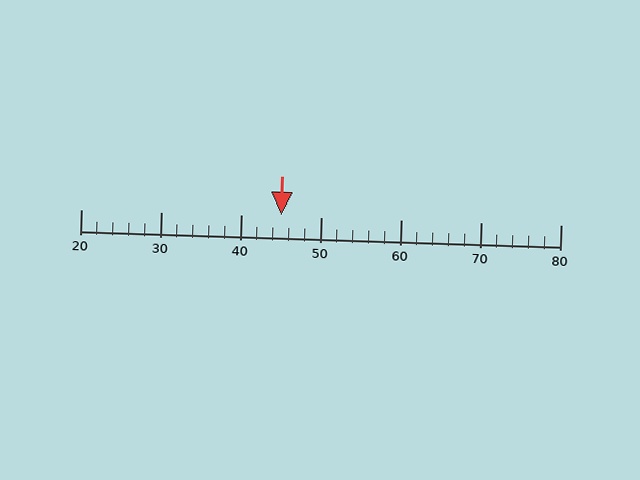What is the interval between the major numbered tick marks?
The major tick marks are spaced 10 units apart.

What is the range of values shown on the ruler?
The ruler shows values from 20 to 80.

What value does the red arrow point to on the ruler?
The red arrow points to approximately 45.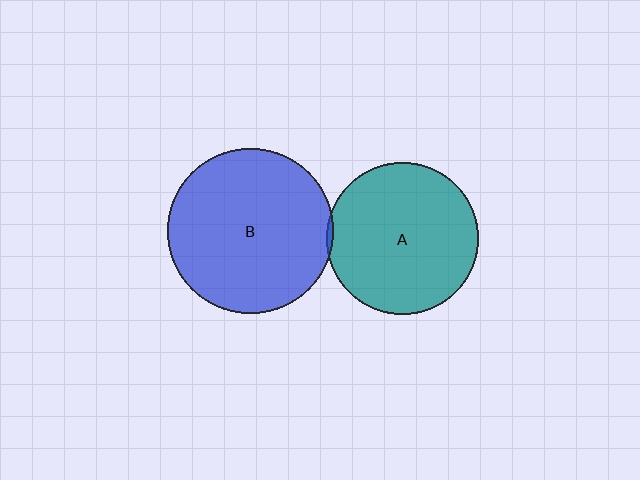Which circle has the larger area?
Circle B (blue).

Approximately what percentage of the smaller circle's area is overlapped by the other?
Approximately 5%.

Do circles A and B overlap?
Yes.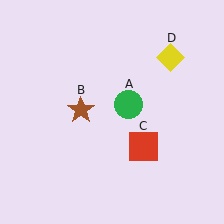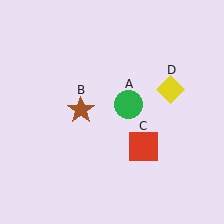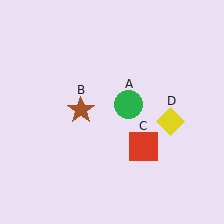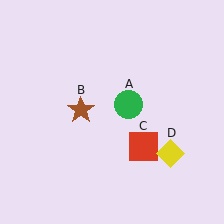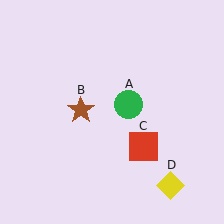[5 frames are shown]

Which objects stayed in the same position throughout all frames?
Green circle (object A) and brown star (object B) and red square (object C) remained stationary.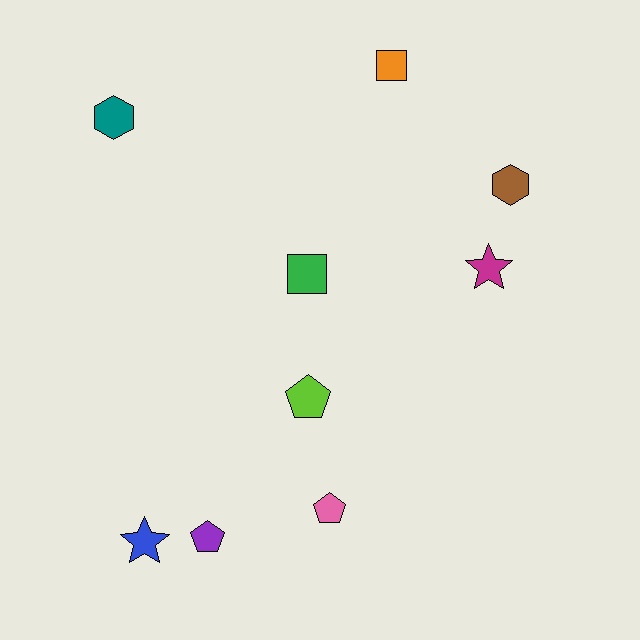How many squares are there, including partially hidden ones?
There are 2 squares.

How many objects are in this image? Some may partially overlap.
There are 9 objects.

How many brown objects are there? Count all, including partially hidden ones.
There is 1 brown object.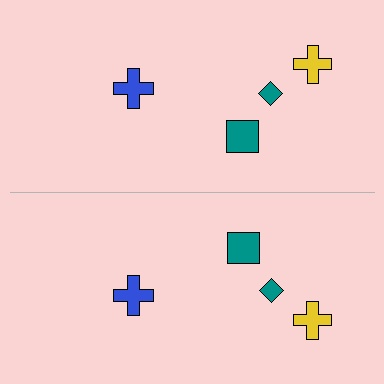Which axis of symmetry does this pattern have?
The pattern has a horizontal axis of symmetry running through the center of the image.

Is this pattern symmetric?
Yes, this pattern has bilateral (reflection) symmetry.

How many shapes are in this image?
There are 8 shapes in this image.